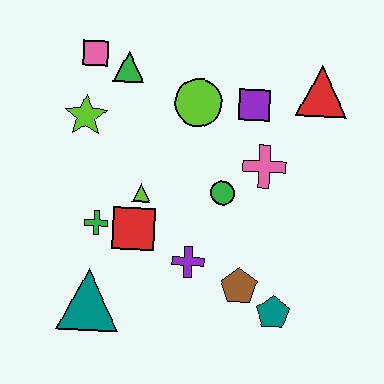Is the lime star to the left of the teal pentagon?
Yes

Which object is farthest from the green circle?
The pink square is farthest from the green circle.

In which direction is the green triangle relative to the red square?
The green triangle is above the red square.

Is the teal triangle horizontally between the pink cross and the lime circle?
No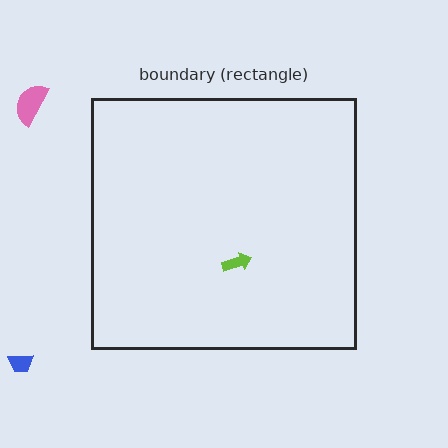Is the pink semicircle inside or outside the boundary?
Outside.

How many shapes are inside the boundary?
1 inside, 2 outside.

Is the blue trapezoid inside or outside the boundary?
Outside.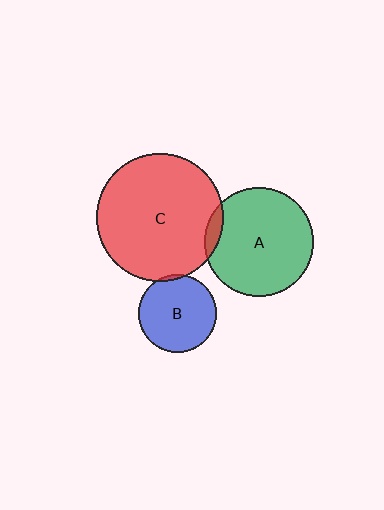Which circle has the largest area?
Circle C (red).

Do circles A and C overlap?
Yes.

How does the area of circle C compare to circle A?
Approximately 1.4 times.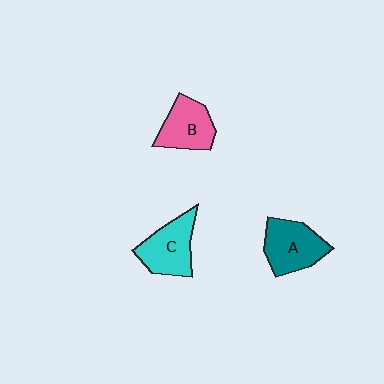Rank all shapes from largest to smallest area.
From largest to smallest: A (teal), C (cyan), B (pink).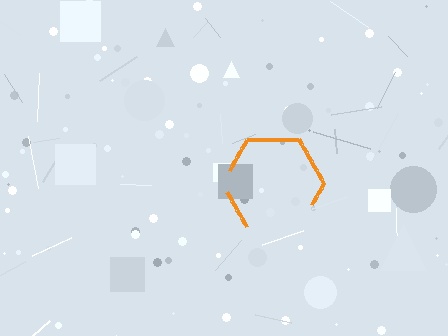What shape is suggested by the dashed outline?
The dashed outline suggests a hexagon.